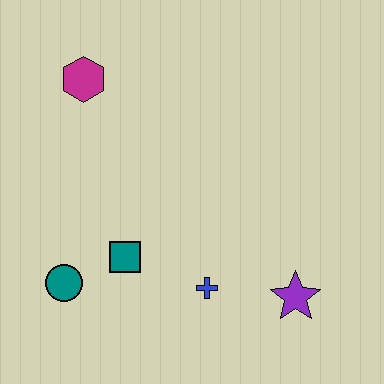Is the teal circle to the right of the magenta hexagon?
No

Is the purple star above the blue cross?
No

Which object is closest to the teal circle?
The teal square is closest to the teal circle.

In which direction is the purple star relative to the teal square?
The purple star is to the right of the teal square.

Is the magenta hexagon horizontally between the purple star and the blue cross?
No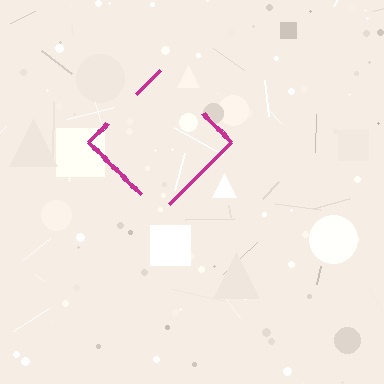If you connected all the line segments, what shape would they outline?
They would outline a diamond.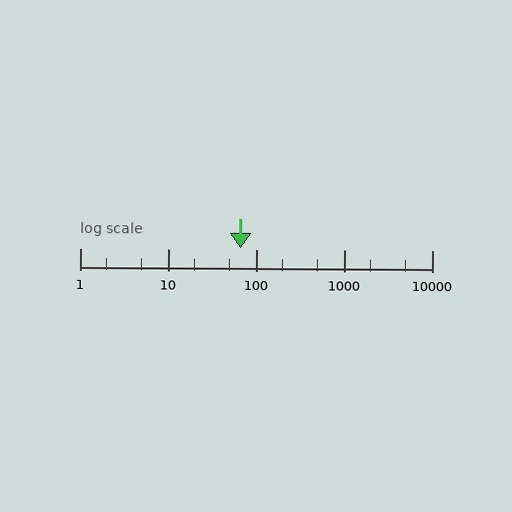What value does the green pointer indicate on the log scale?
The pointer indicates approximately 67.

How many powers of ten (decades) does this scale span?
The scale spans 4 decades, from 1 to 10000.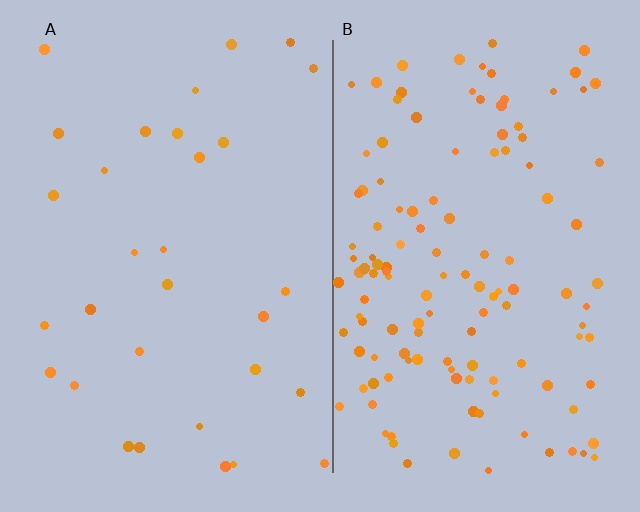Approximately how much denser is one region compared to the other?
Approximately 4.2× — region B over region A.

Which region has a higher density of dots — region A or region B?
B (the right).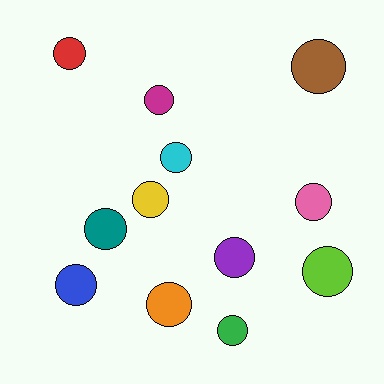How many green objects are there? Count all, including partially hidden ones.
There is 1 green object.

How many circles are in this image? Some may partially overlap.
There are 12 circles.